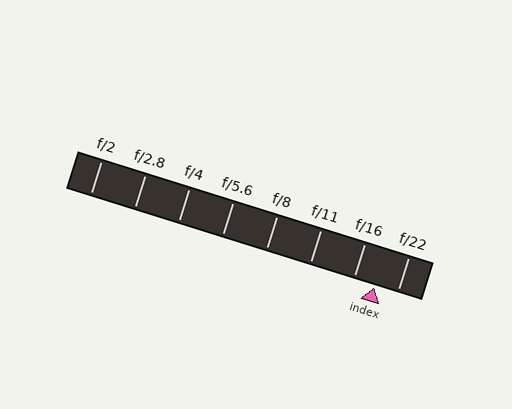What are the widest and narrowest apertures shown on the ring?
The widest aperture shown is f/2 and the narrowest is f/22.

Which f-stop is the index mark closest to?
The index mark is closest to f/16.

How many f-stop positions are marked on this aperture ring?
There are 8 f-stop positions marked.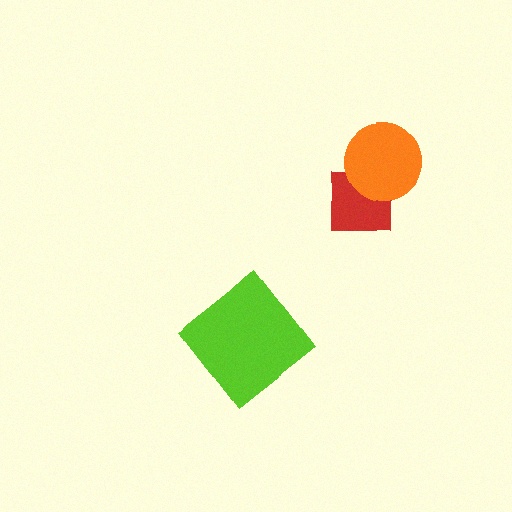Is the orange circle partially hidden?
No, no other shape covers it.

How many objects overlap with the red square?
1 object overlaps with the red square.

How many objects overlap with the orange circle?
1 object overlaps with the orange circle.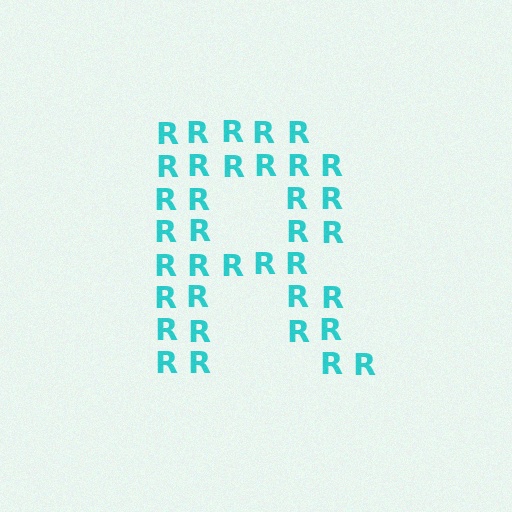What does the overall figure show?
The overall figure shows the letter R.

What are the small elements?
The small elements are letter R's.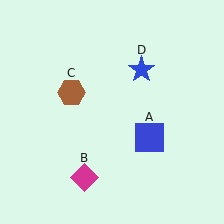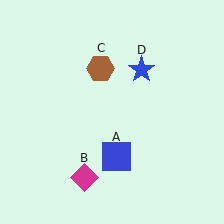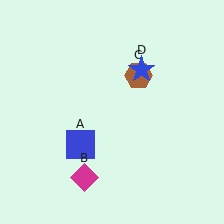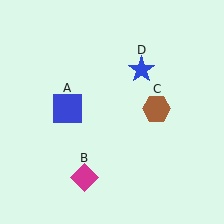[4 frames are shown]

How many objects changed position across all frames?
2 objects changed position: blue square (object A), brown hexagon (object C).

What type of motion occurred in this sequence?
The blue square (object A), brown hexagon (object C) rotated clockwise around the center of the scene.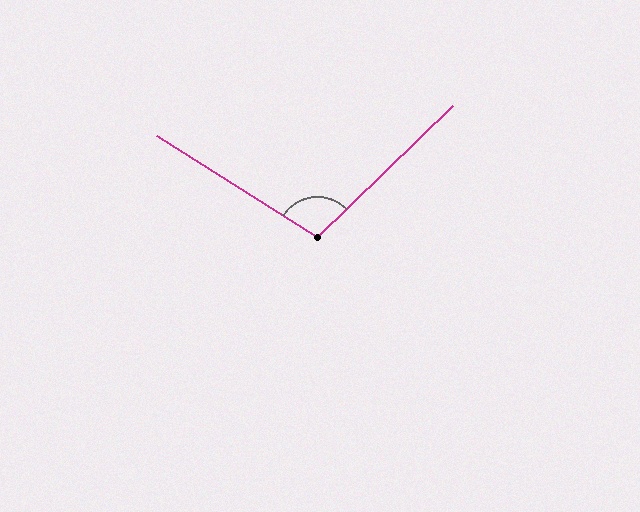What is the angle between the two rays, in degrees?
Approximately 103 degrees.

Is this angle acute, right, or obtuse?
It is obtuse.